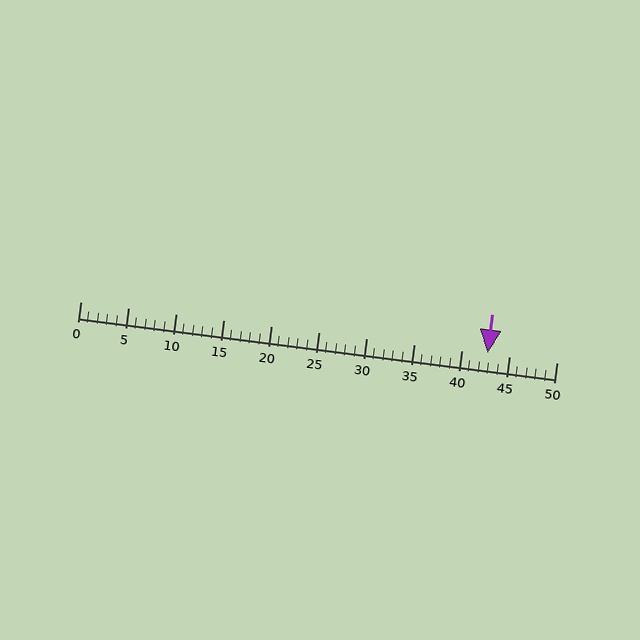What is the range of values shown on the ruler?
The ruler shows values from 0 to 50.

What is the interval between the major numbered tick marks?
The major tick marks are spaced 5 units apart.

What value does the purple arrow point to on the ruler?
The purple arrow points to approximately 43.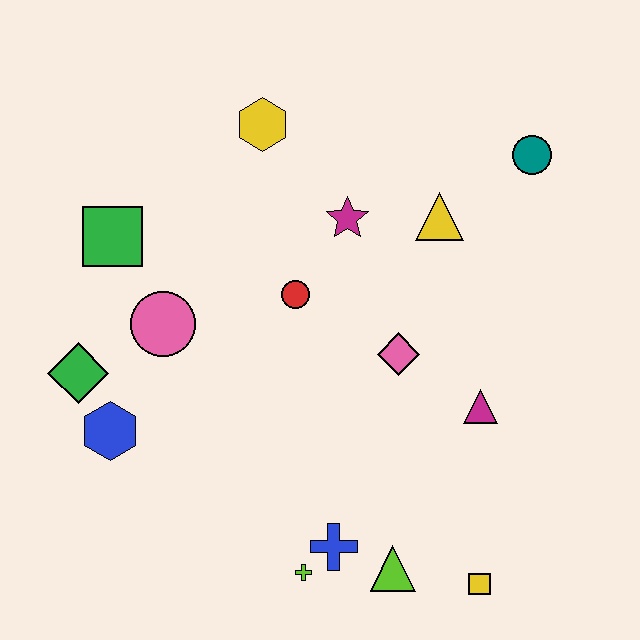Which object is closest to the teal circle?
The yellow triangle is closest to the teal circle.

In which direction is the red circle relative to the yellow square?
The red circle is above the yellow square.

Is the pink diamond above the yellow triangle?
No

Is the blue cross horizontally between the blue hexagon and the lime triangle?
Yes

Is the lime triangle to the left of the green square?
No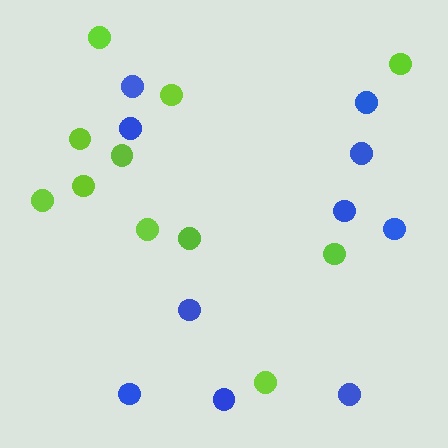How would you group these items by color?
There are 2 groups: one group of lime circles (11) and one group of blue circles (10).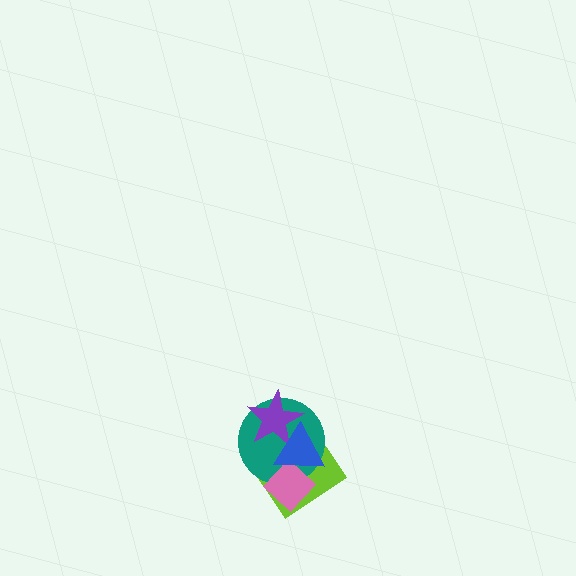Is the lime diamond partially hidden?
Yes, it is partially covered by another shape.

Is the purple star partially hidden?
Yes, it is partially covered by another shape.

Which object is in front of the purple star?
The blue triangle is in front of the purple star.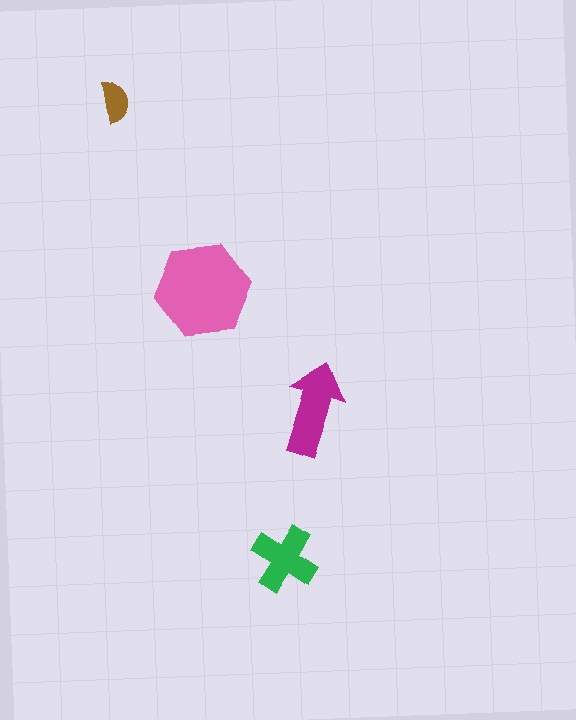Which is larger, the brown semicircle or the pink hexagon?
The pink hexagon.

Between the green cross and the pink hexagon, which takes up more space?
The pink hexagon.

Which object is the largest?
The pink hexagon.